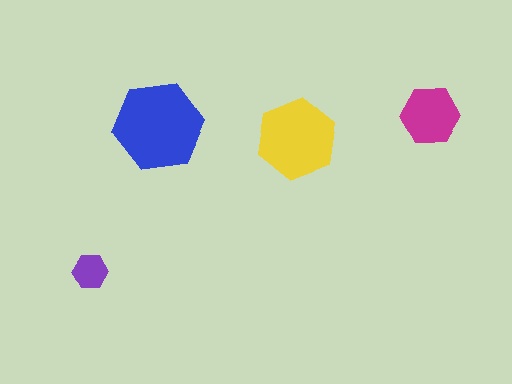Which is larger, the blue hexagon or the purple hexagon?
The blue one.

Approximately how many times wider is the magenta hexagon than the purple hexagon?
About 1.5 times wider.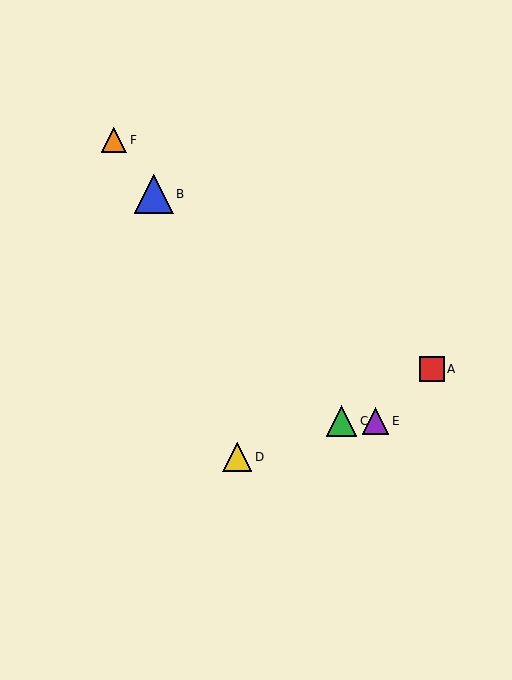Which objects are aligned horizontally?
Objects C, E are aligned horizontally.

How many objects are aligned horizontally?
2 objects (C, E) are aligned horizontally.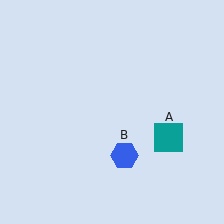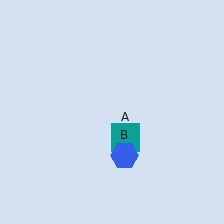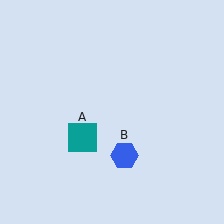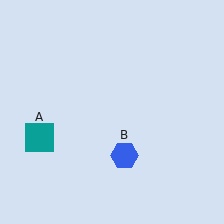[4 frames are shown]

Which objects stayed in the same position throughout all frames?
Blue hexagon (object B) remained stationary.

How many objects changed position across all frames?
1 object changed position: teal square (object A).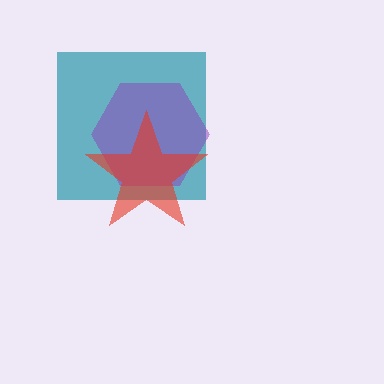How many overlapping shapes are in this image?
There are 3 overlapping shapes in the image.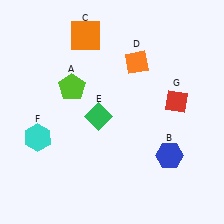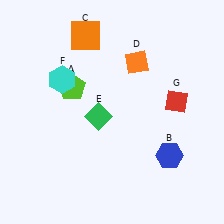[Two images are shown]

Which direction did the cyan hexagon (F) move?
The cyan hexagon (F) moved up.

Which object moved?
The cyan hexagon (F) moved up.